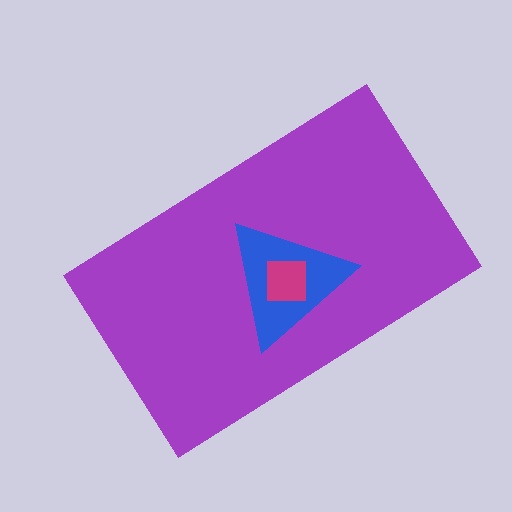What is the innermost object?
The magenta square.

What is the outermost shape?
The purple rectangle.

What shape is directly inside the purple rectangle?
The blue triangle.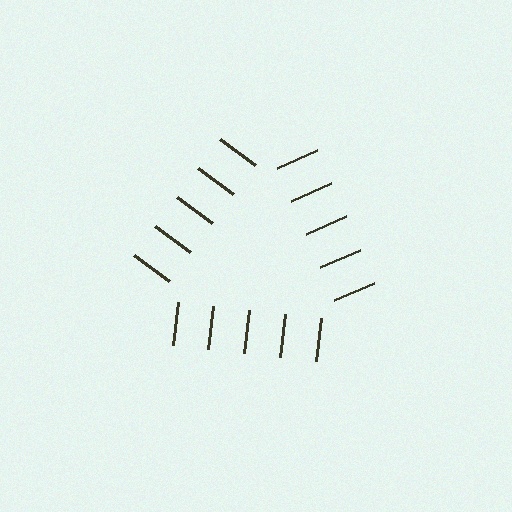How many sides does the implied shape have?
3 sides — the line-ends trace a triangle.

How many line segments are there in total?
15 — 5 along each of the 3 edges.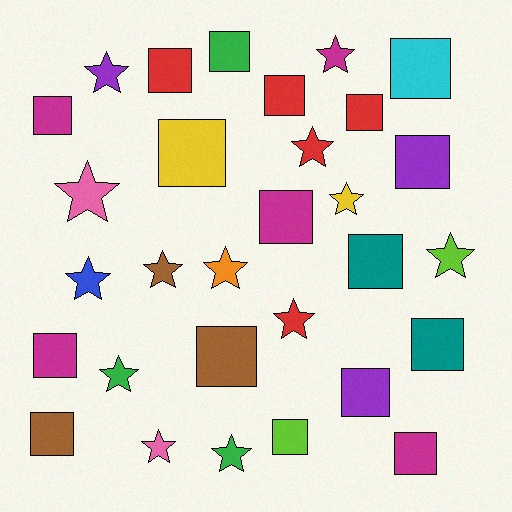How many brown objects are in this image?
There are 3 brown objects.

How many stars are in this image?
There are 13 stars.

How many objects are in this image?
There are 30 objects.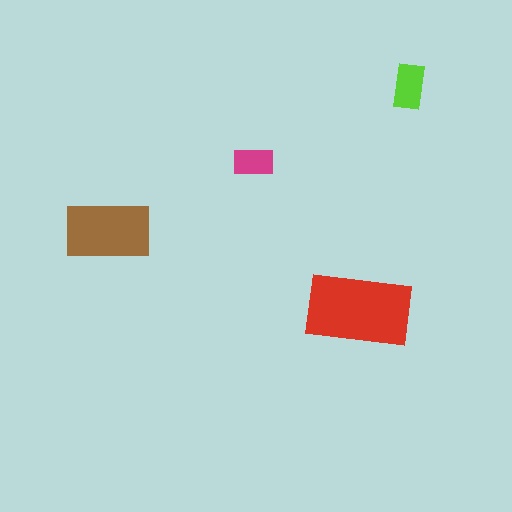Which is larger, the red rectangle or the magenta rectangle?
The red one.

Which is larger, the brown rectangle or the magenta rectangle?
The brown one.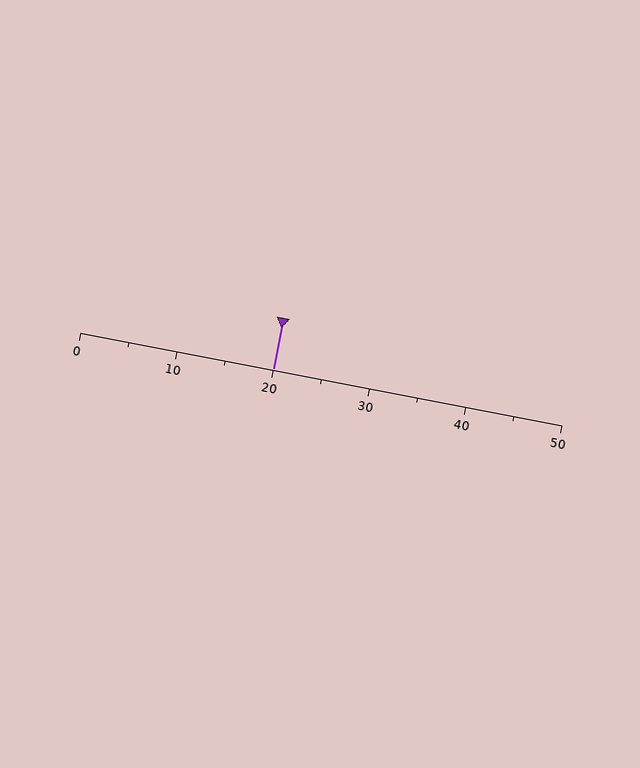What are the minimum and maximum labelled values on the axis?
The axis runs from 0 to 50.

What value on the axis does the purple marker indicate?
The marker indicates approximately 20.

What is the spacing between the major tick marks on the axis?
The major ticks are spaced 10 apart.